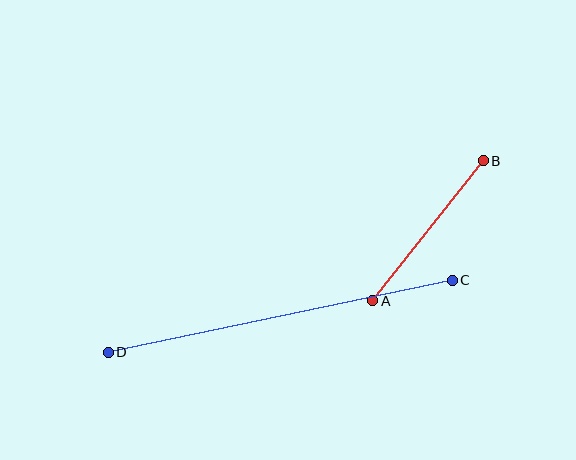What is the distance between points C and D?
The distance is approximately 351 pixels.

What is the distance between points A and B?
The distance is approximately 178 pixels.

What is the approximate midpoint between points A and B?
The midpoint is at approximately (428, 231) pixels.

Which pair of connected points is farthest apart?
Points C and D are farthest apart.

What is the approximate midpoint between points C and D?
The midpoint is at approximately (280, 316) pixels.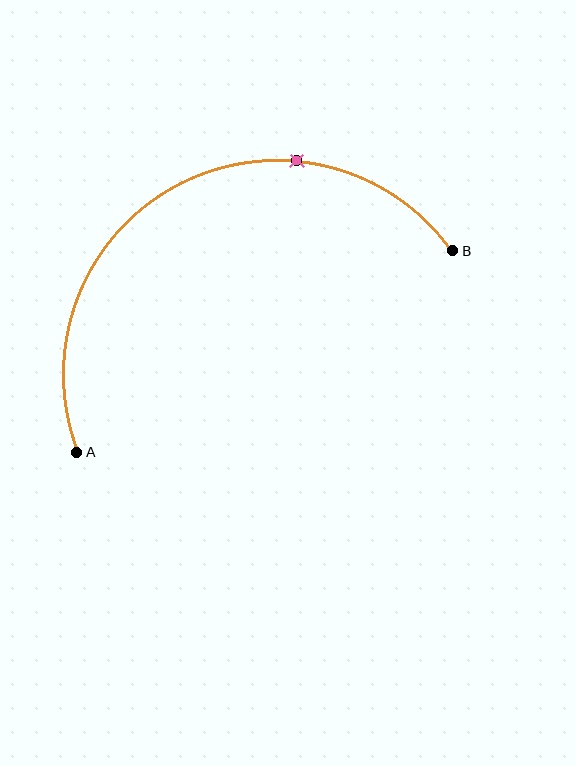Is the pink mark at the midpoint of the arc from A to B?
No. The pink mark lies on the arc but is closer to endpoint B. The arc midpoint would be at the point on the curve equidistant along the arc from both A and B.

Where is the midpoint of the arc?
The arc midpoint is the point on the curve farthest from the straight line joining A and B. It sits above that line.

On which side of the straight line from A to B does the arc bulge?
The arc bulges above the straight line connecting A and B.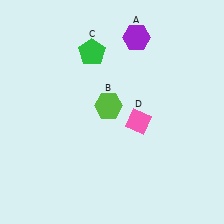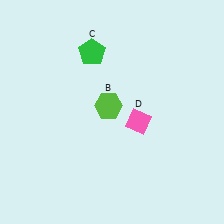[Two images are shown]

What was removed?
The purple hexagon (A) was removed in Image 2.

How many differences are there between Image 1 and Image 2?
There is 1 difference between the two images.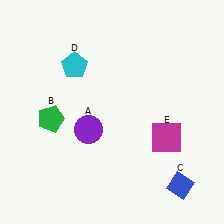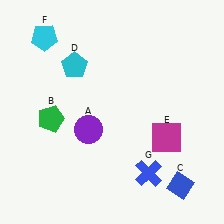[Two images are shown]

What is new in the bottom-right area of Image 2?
A blue cross (G) was added in the bottom-right area of Image 2.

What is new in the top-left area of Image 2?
A cyan pentagon (F) was added in the top-left area of Image 2.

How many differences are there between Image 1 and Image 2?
There are 2 differences between the two images.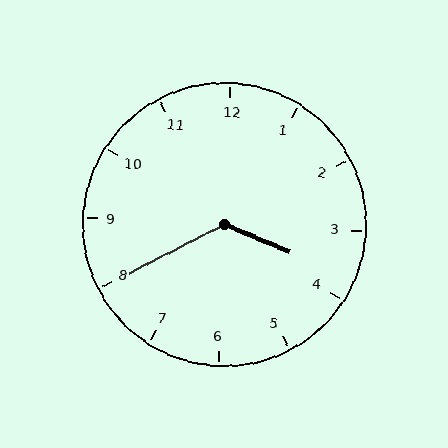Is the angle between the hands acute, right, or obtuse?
It is obtuse.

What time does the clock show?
3:40.